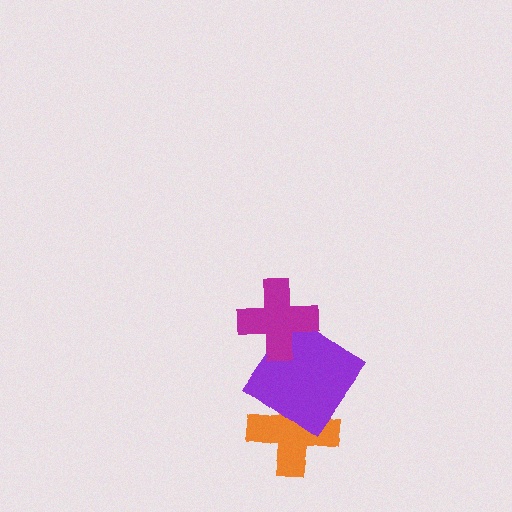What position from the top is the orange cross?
The orange cross is 3rd from the top.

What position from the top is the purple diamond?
The purple diamond is 2nd from the top.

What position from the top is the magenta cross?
The magenta cross is 1st from the top.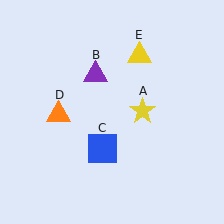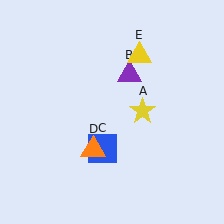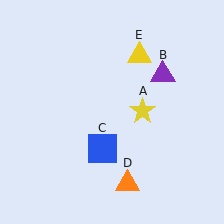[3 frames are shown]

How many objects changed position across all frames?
2 objects changed position: purple triangle (object B), orange triangle (object D).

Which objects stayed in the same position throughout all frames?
Yellow star (object A) and blue square (object C) and yellow triangle (object E) remained stationary.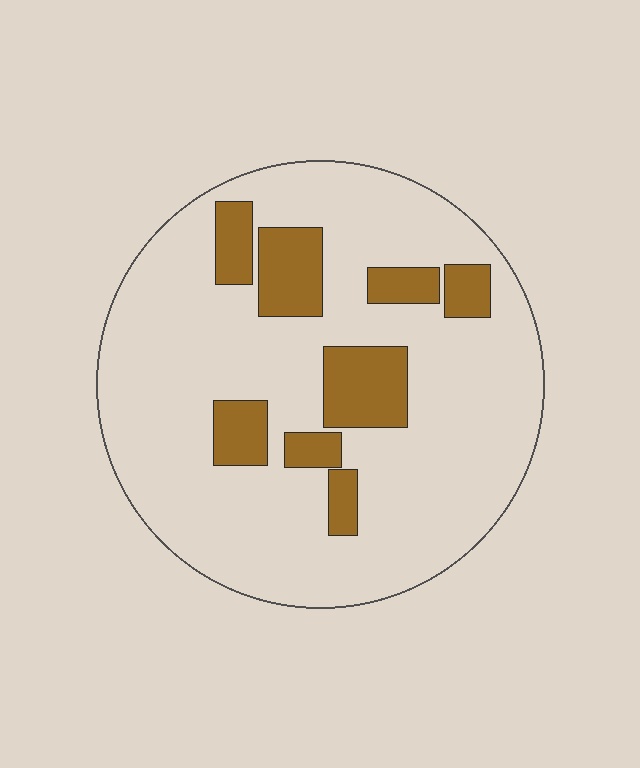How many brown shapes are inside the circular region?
8.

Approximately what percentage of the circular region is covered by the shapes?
Approximately 20%.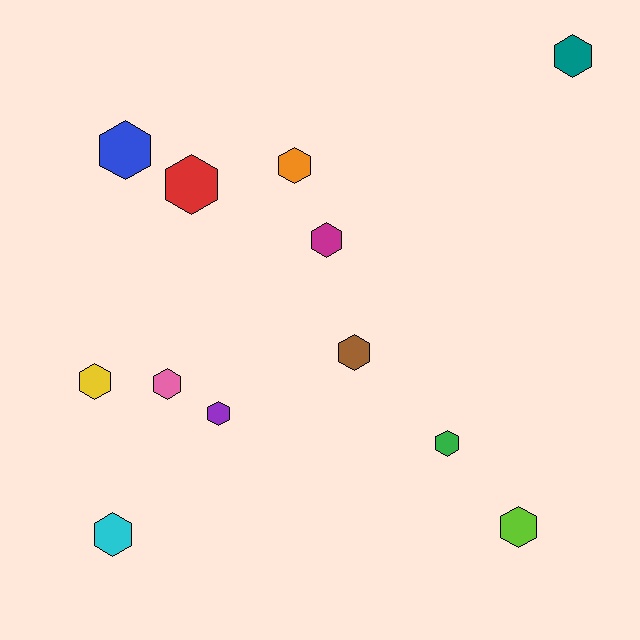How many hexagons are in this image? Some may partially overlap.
There are 12 hexagons.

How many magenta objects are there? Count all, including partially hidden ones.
There is 1 magenta object.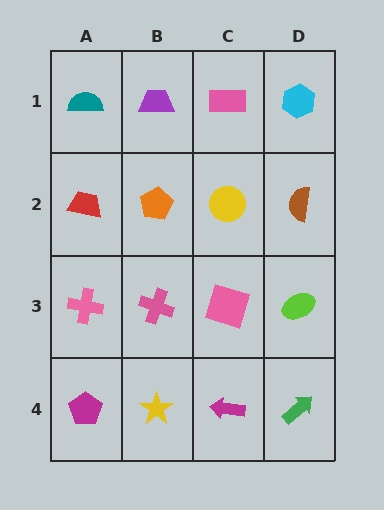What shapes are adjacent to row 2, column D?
A cyan hexagon (row 1, column D), a lime ellipse (row 3, column D), a yellow circle (row 2, column C).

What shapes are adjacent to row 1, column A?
A red trapezoid (row 2, column A), a purple trapezoid (row 1, column B).